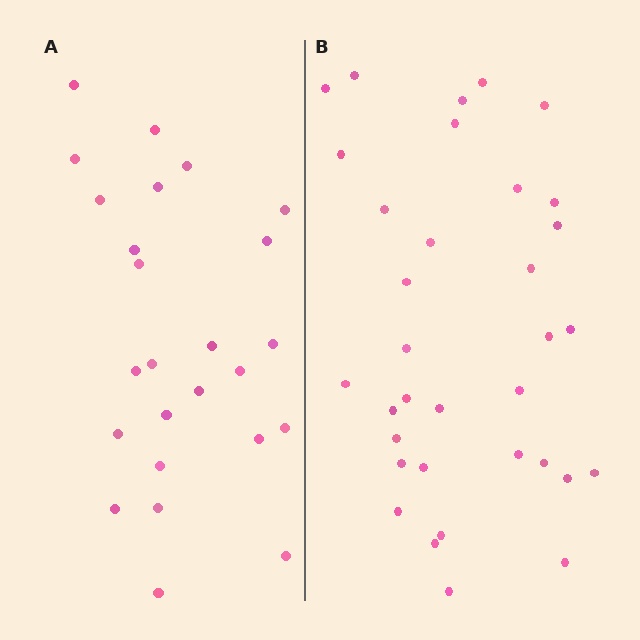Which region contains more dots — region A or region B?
Region B (the right region) has more dots.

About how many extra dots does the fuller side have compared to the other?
Region B has roughly 8 or so more dots than region A.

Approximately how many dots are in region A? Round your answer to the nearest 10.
About 20 dots. (The exact count is 25, which rounds to 20.)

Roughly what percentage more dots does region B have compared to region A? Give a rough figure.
About 35% more.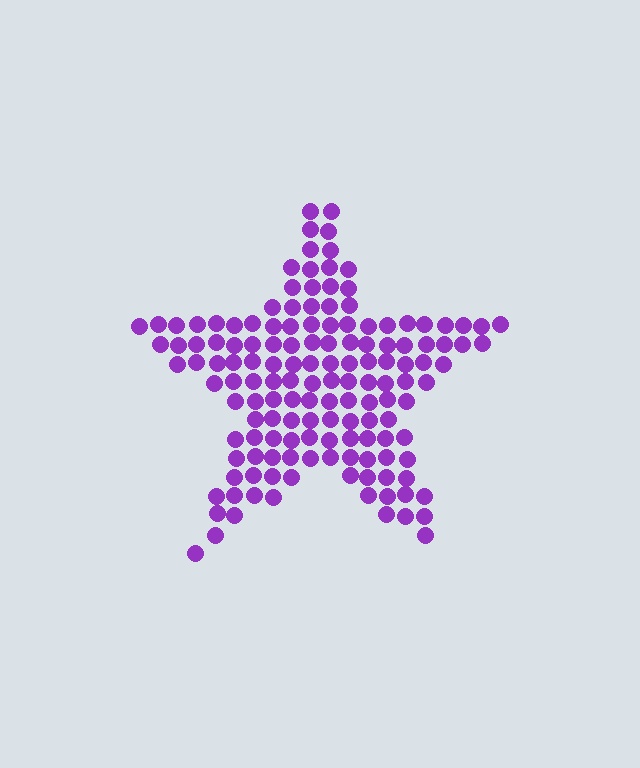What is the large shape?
The large shape is a star.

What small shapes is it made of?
It is made of small circles.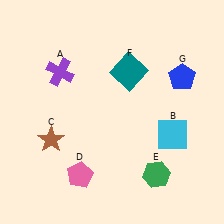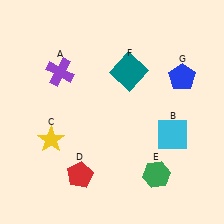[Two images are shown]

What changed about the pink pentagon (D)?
In Image 1, D is pink. In Image 2, it changed to red.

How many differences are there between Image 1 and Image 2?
There are 2 differences between the two images.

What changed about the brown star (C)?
In Image 1, C is brown. In Image 2, it changed to yellow.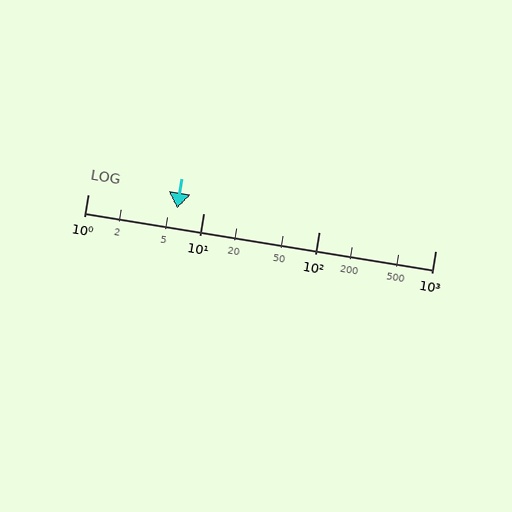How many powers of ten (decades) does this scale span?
The scale spans 3 decades, from 1 to 1000.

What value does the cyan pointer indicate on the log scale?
The pointer indicates approximately 5.9.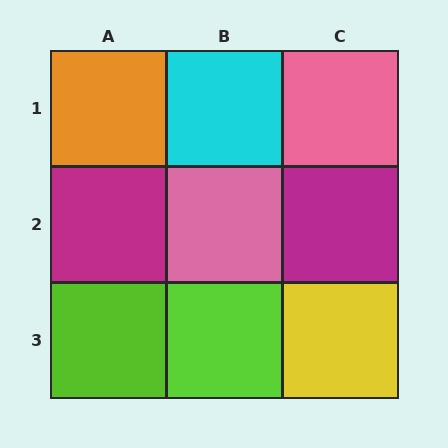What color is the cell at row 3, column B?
Lime.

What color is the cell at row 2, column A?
Magenta.